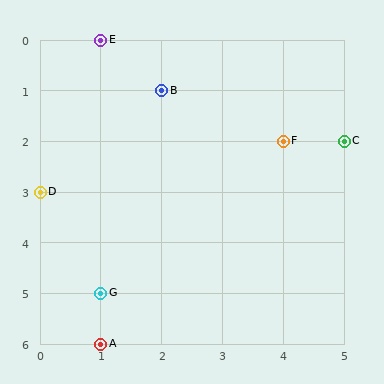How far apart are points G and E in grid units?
Points G and E are 5 rows apart.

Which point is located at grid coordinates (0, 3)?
Point D is at (0, 3).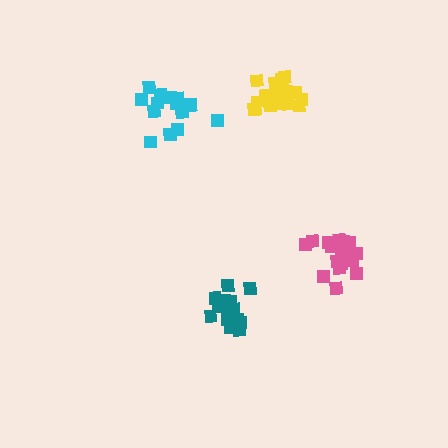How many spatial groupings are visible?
There are 4 spatial groupings.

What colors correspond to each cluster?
The clusters are colored: teal, pink, cyan, yellow.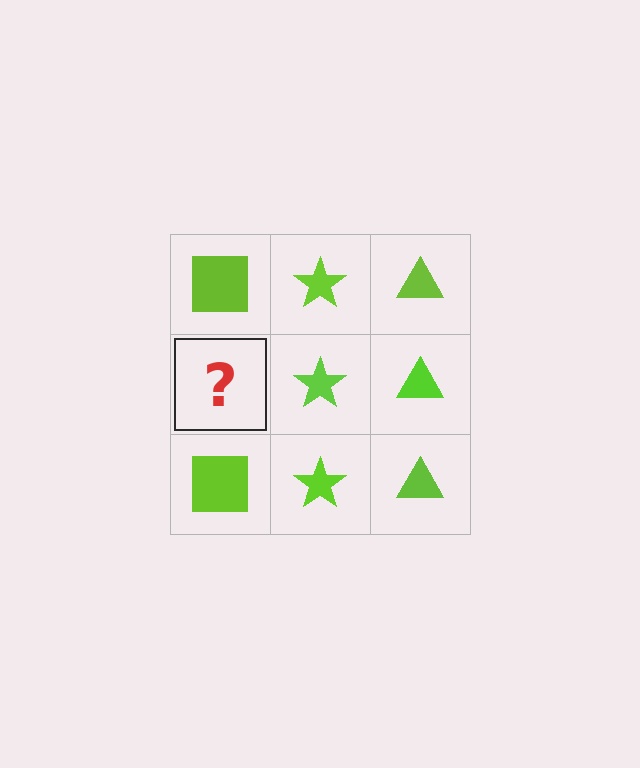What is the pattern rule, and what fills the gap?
The rule is that each column has a consistent shape. The gap should be filled with a lime square.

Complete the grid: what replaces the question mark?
The question mark should be replaced with a lime square.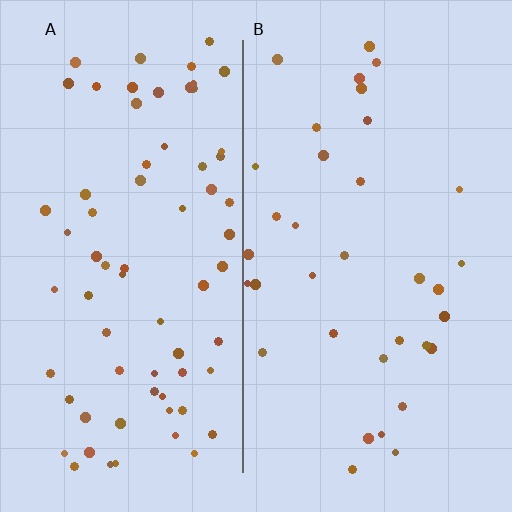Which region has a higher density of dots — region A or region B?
A (the left).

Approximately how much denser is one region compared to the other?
Approximately 2.1× — region A over region B.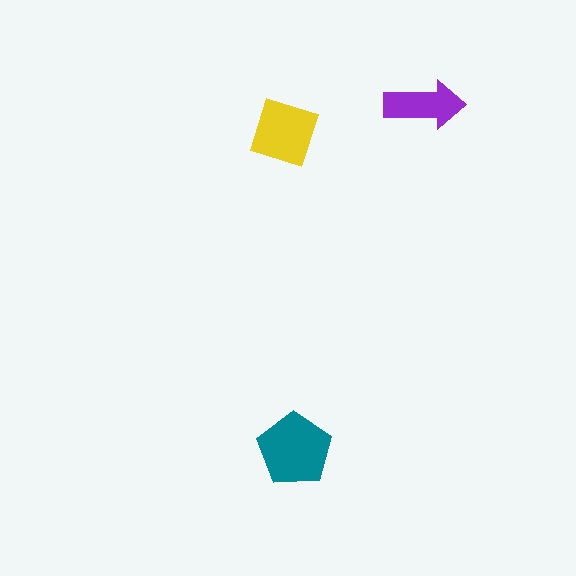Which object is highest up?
The purple arrow is topmost.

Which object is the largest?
The teal pentagon.